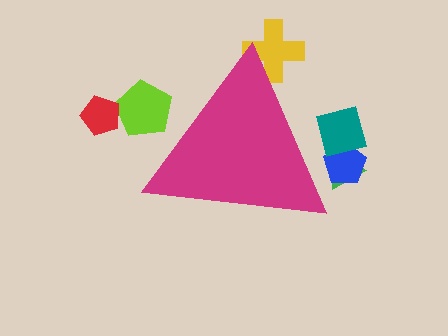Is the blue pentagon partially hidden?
Yes, the blue pentagon is partially hidden behind the magenta triangle.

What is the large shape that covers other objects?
A magenta triangle.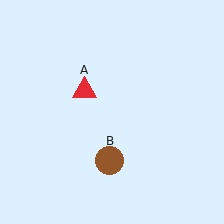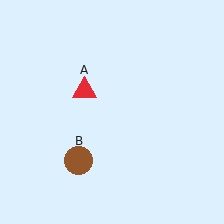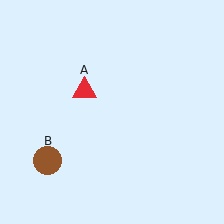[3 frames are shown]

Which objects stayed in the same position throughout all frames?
Red triangle (object A) remained stationary.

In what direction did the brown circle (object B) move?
The brown circle (object B) moved left.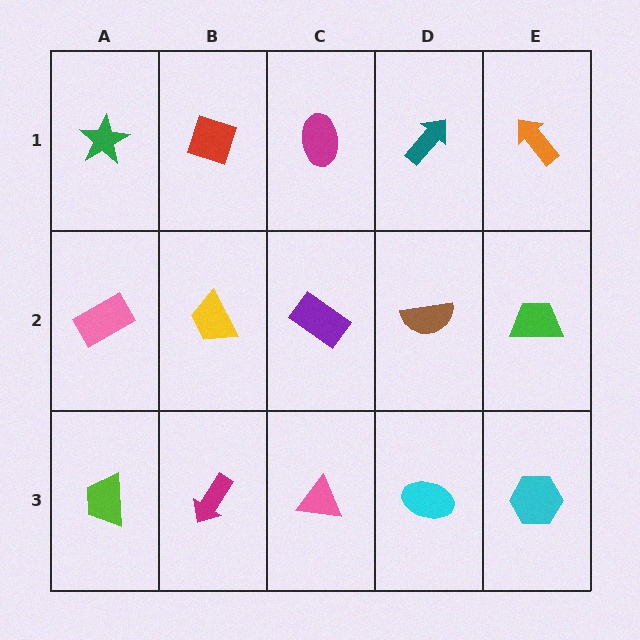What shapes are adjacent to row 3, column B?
A yellow trapezoid (row 2, column B), a lime trapezoid (row 3, column A), a pink triangle (row 3, column C).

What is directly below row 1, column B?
A yellow trapezoid.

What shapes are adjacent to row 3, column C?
A purple rectangle (row 2, column C), a magenta arrow (row 3, column B), a cyan ellipse (row 3, column D).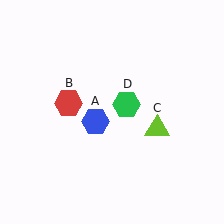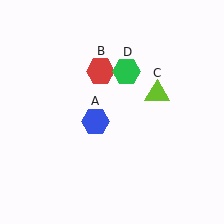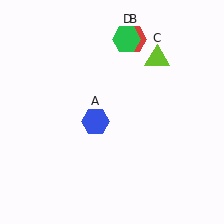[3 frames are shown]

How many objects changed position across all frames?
3 objects changed position: red hexagon (object B), lime triangle (object C), green hexagon (object D).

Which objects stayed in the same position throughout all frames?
Blue hexagon (object A) remained stationary.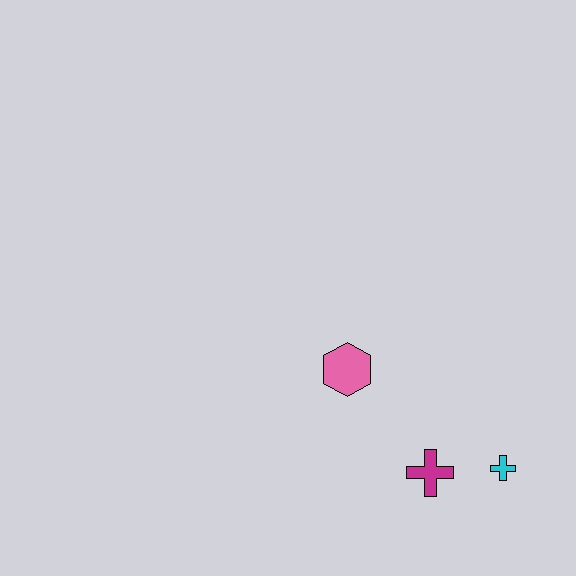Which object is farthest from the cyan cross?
The pink hexagon is farthest from the cyan cross.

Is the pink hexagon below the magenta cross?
No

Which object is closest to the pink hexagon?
The magenta cross is closest to the pink hexagon.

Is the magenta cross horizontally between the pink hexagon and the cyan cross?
Yes